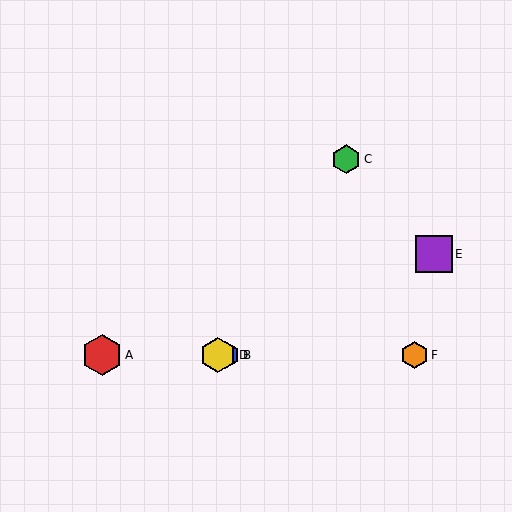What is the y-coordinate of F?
Object F is at y≈355.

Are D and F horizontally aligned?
Yes, both are at y≈355.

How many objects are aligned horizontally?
4 objects (A, B, D, F) are aligned horizontally.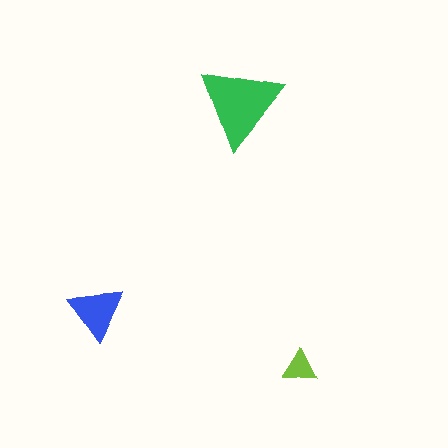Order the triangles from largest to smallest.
the green one, the blue one, the lime one.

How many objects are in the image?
There are 3 objects in the image.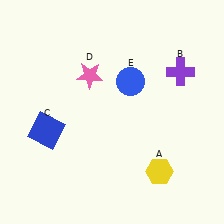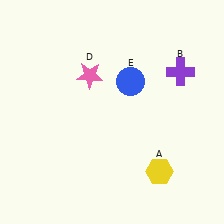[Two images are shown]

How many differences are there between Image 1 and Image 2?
There is 1 difference between the two images.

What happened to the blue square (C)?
The blue square (C) was removed in Image 2. It was in the bottom-left area of Image 1.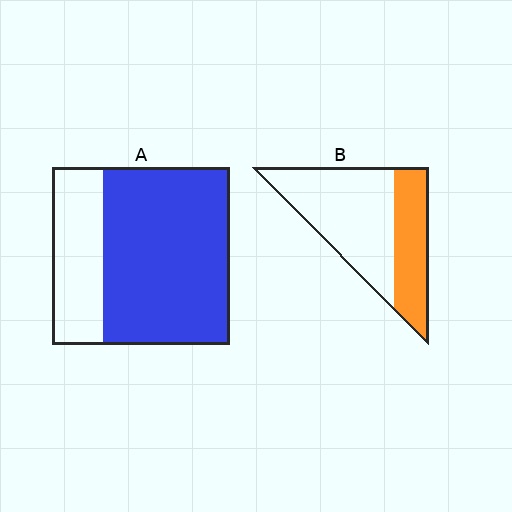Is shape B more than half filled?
No.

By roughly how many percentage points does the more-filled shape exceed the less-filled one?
By roughly 35 percentage points (A over B).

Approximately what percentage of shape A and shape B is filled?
A is approximately 70% and B is approximately 35%.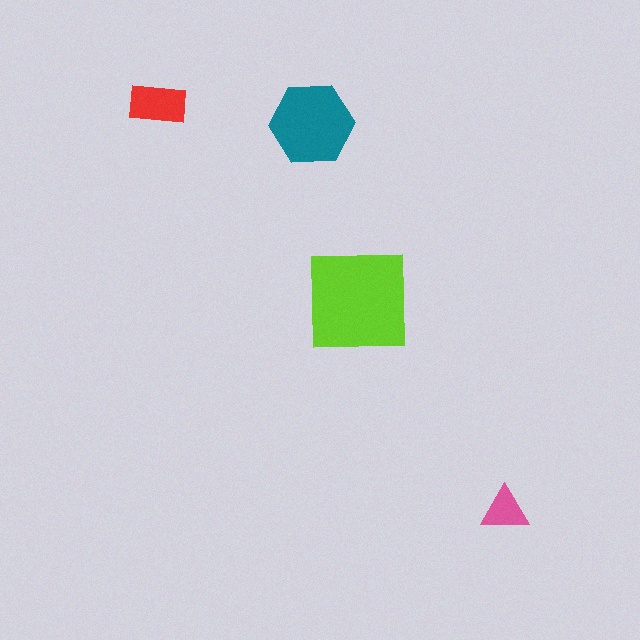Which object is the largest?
The lime square.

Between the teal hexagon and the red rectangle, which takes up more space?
The teal hexagon.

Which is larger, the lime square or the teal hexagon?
The lime square.